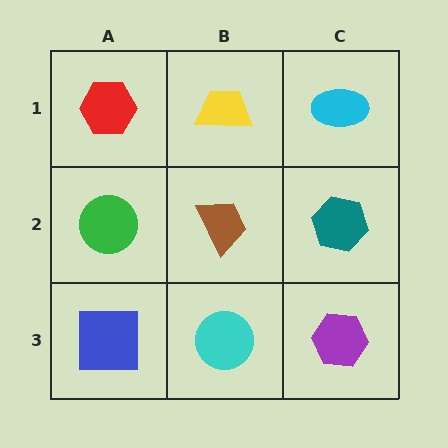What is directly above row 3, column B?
A brown trapezoid.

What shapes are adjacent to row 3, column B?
A brown trapezoid (row 2, column B), a blue square (row 3, column A), a purple hexagon (row 3, column C).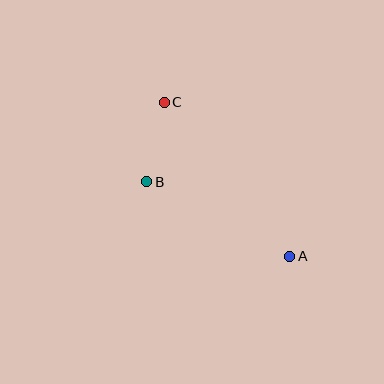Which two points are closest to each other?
Points B and C are closest to each other.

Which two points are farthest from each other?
Points A and C are farthest from each other.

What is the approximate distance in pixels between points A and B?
The distance between A and B is approximately 161 pixels.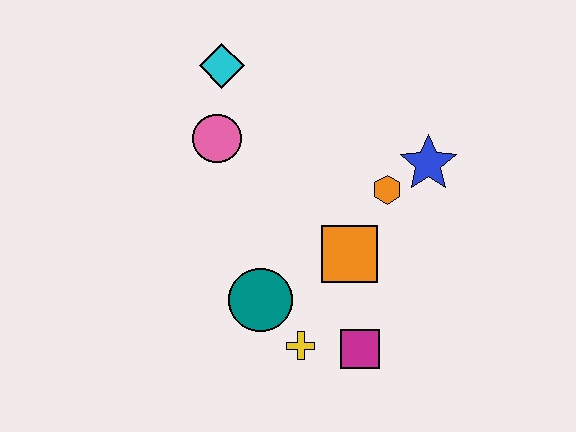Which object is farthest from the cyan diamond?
The magenta square is farthest from the cyan diamond.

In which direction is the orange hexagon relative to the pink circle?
The orange hexagon is to the right of the pink circle.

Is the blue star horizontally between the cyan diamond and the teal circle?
No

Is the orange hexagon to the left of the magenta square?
No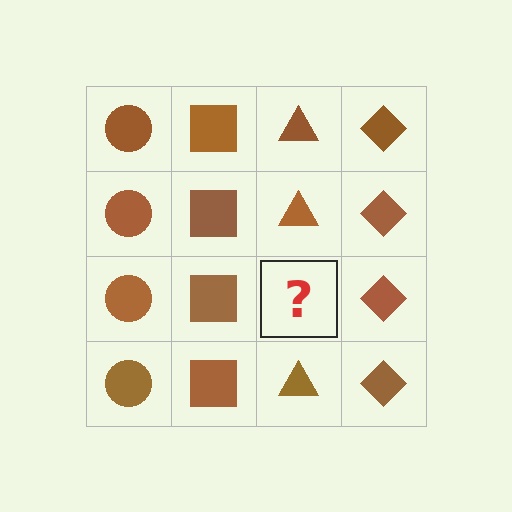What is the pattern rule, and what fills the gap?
The rule is that each column has a consistent shape. The gap should be filled with a brown triangle.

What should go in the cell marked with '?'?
The missing cell should contain a brown triangle.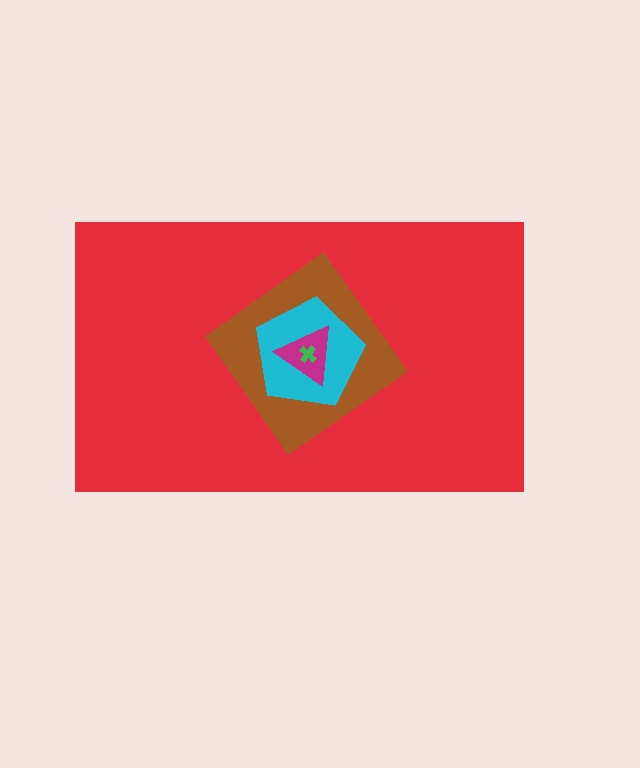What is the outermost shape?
The red rectangle.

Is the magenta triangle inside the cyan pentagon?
Yes.